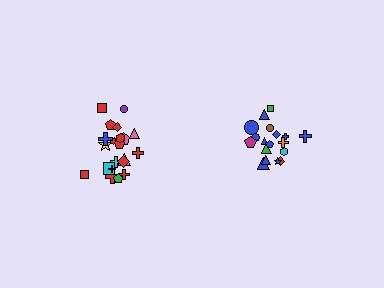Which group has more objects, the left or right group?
The left group.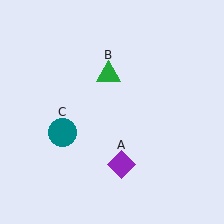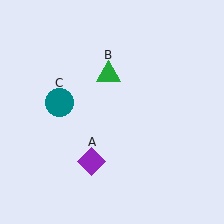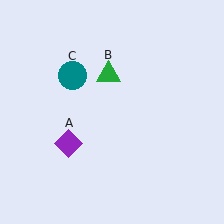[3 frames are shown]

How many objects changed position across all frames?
2 objects changed position: purple diamond (object A), teal circle (object C).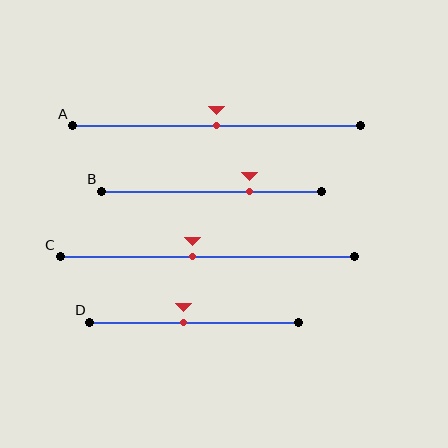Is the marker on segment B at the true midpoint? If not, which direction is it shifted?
No, the marker on segment B is shifted to the right by about 17% of the segment length.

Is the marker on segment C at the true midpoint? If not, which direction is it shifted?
No, the marker on segment C is shifted to the left by about 5% of the segment length.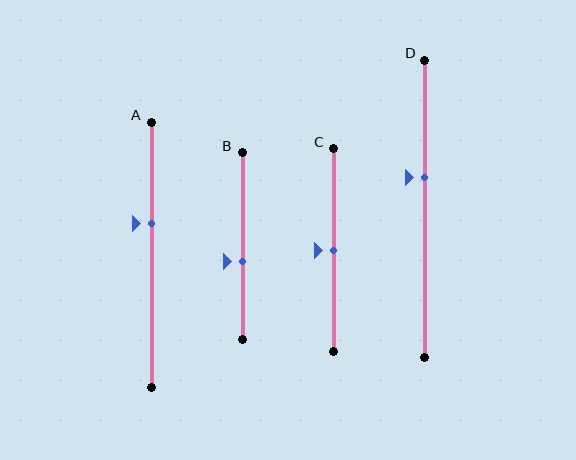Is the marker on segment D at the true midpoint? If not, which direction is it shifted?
No, the marker on segment D is shifted upward by about 11% of the segment length.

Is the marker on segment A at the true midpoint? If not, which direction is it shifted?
No, the marker on segment A is shifted upward by about 12% of the segment length.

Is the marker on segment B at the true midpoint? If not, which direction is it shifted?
No, the marker on segment B is shifted downward by about 8% of the segment length.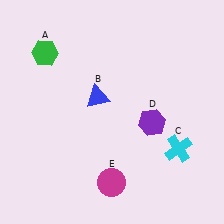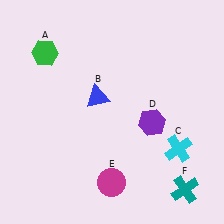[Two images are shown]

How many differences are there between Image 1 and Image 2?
There is 1 difference between the two images.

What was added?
A teal cross (F) was added in Image 2.